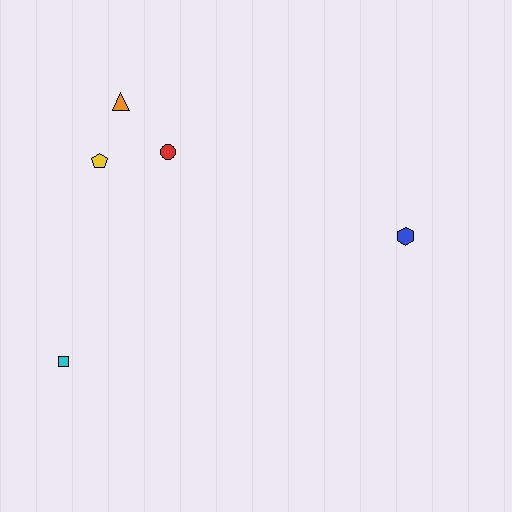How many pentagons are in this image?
There is 1 pentagon.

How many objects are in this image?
There are 5 objects.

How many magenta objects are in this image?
There are no magenta objects.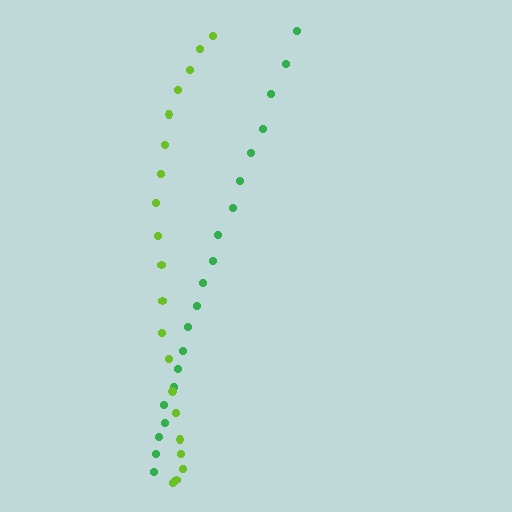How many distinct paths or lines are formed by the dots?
There are 2 distinct paths.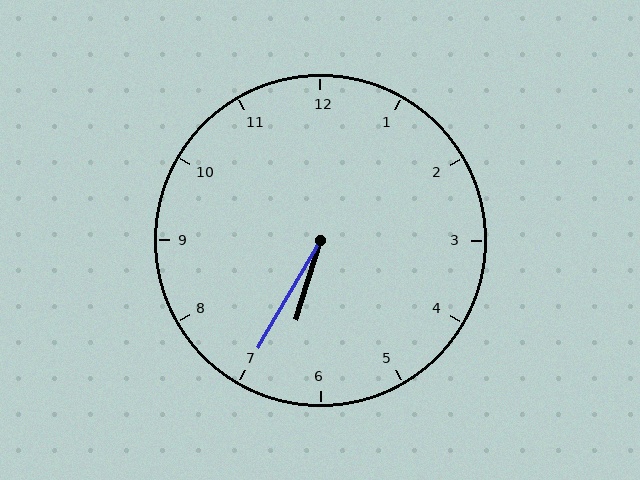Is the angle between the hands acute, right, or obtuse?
It is acute.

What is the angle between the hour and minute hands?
Approximately 12 degrees.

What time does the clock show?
6:35.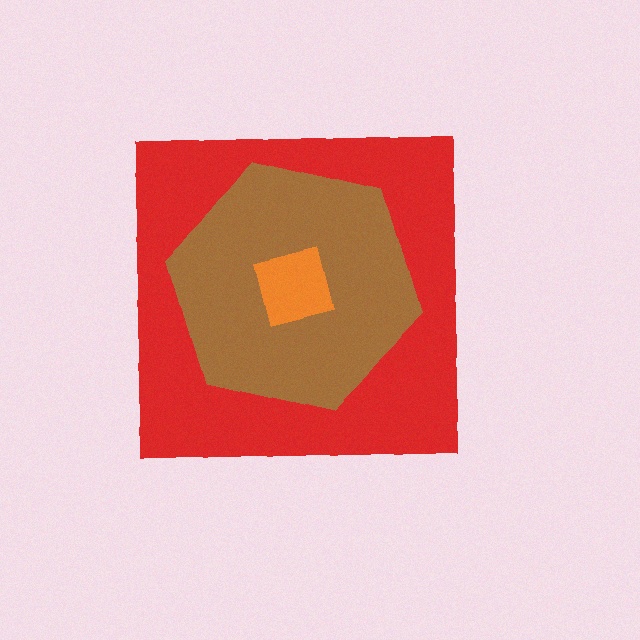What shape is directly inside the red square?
The brown hexagon.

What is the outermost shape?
The red square.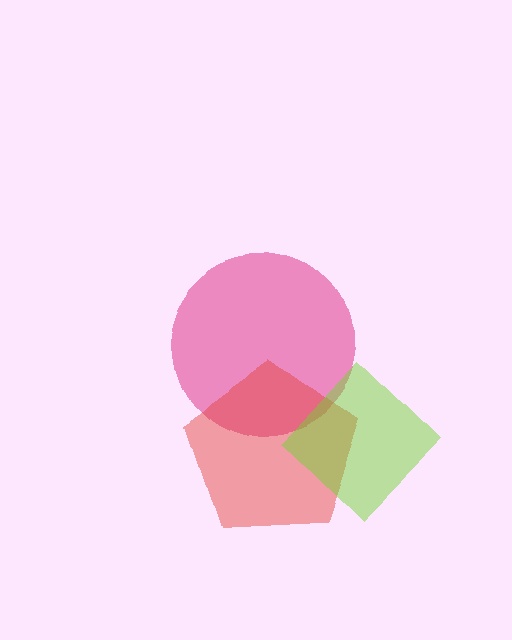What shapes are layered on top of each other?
The layered shapes are: a pink circle, a red pentagon, a lime diamond.